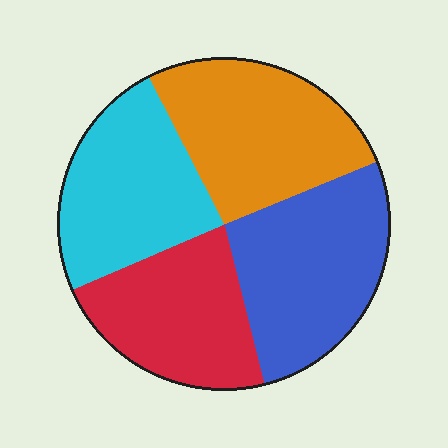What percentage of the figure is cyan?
Cyan covers 24% of the figure.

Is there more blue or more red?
Blue.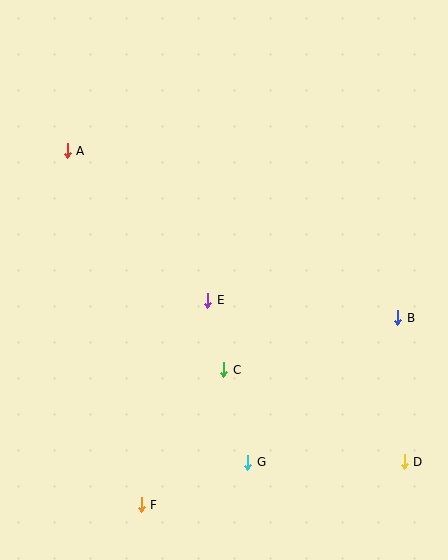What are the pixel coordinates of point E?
Point E is at (208, 300).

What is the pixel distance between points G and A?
The distance between G and A is 360 pixels.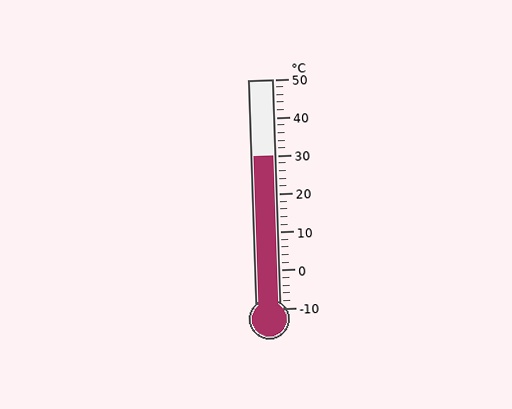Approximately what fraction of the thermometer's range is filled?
The thermometer is filled to approximately 65% of its range.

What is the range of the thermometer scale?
The thermometer scale ranges from -10°C to 50°C.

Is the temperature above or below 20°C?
The temperature is above 20°C.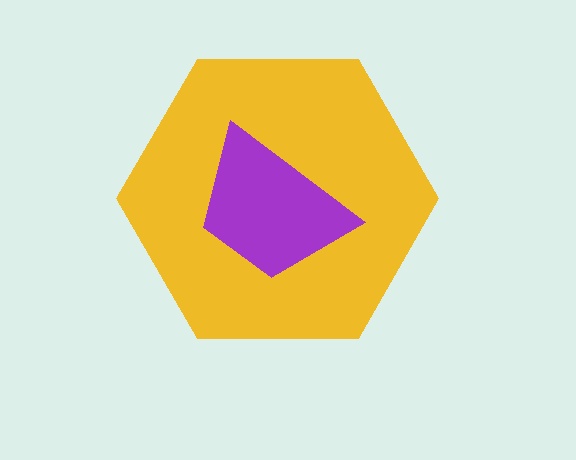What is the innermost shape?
The purple trapezoid.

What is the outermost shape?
The yellow hexagon.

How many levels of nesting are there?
2.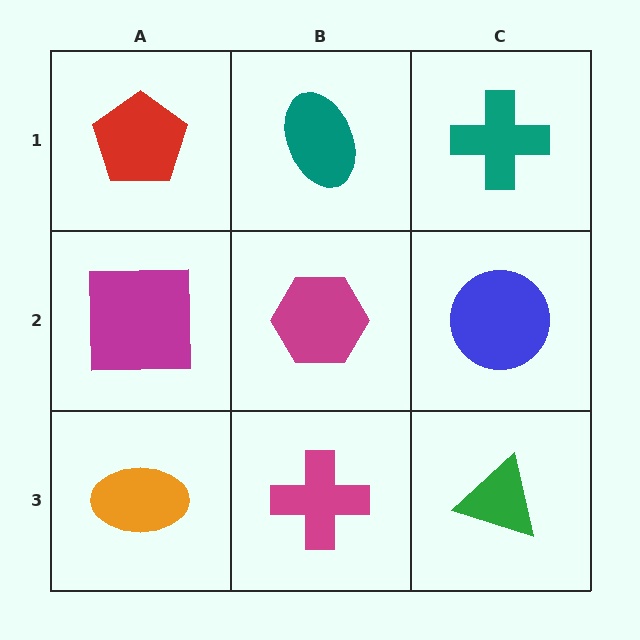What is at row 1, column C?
A teal cross.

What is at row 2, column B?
A magenta hexagon.